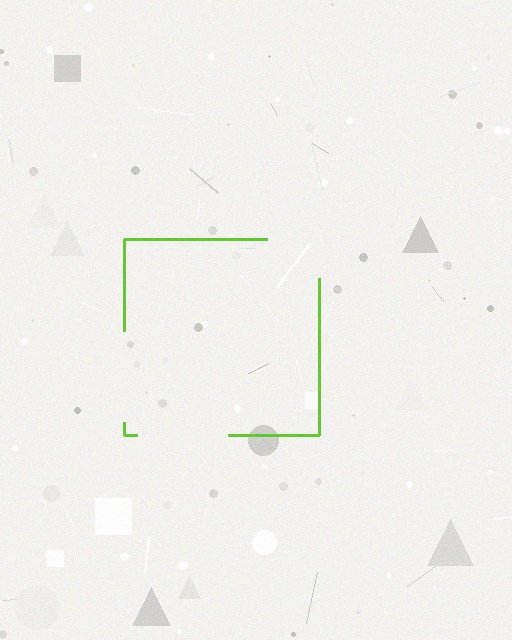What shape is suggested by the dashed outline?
The dashed outline suggests a square.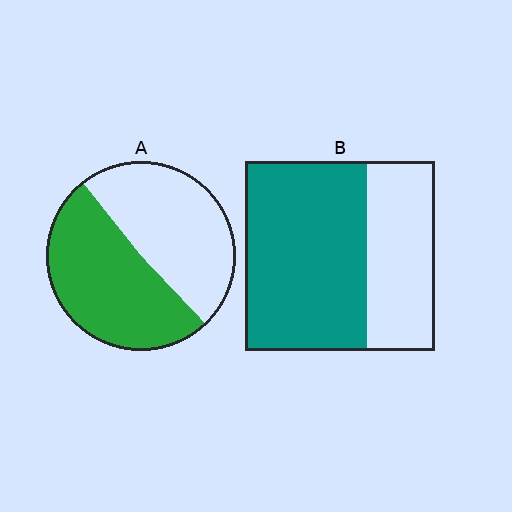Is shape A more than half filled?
Roughly half.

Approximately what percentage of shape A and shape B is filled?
A is approximately 50% and B is approximately 65%.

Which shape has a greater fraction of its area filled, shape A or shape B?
Shape B.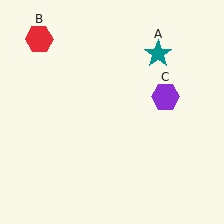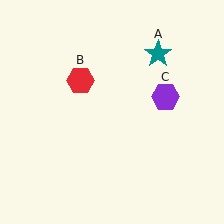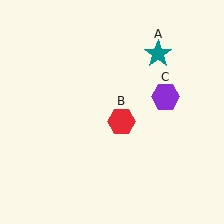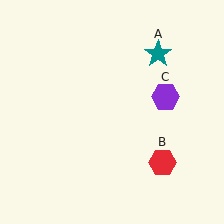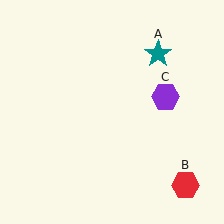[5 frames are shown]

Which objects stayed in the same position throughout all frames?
Teal star (object A) and purple hexagon (object C) remained stationary.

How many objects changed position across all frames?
1 object changed position: red hexagon (object B).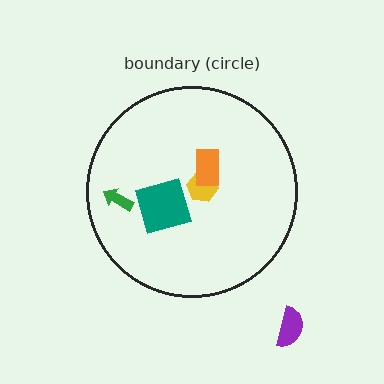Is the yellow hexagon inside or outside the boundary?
Inside.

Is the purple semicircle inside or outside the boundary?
Outside.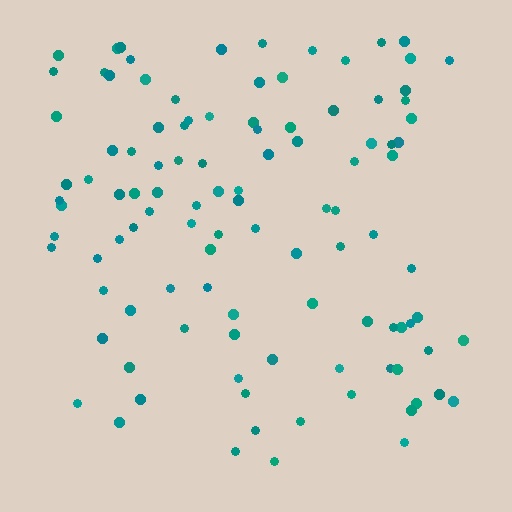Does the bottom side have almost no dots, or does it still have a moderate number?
Still a moderate number, just noticeably fewer than the top.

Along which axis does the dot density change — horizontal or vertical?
Vertical.